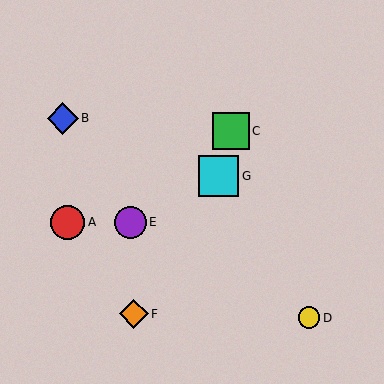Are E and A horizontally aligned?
Yes, both are at y≈223.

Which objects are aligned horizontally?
Objects A, E are aligned horizontally.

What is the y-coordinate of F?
Object F is at y≈314.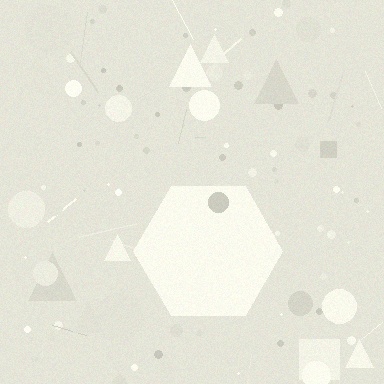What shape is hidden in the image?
A hexagon is hidden in the image.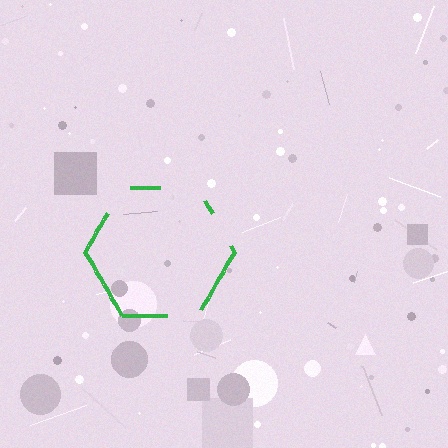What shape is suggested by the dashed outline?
The dashed outline suggests a hexagon.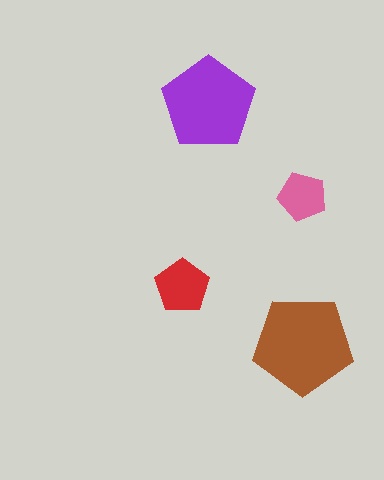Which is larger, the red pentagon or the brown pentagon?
The brown one.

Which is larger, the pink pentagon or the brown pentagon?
The brown one.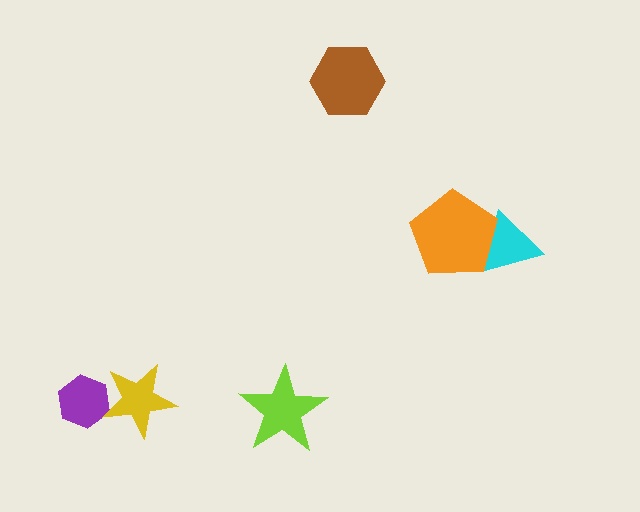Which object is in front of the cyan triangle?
The orange pentagon is in front of the cyan triangle.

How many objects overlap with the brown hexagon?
0 objects overlap with the brown hexagon.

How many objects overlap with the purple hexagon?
1 object overlaps with the purple hexagon.